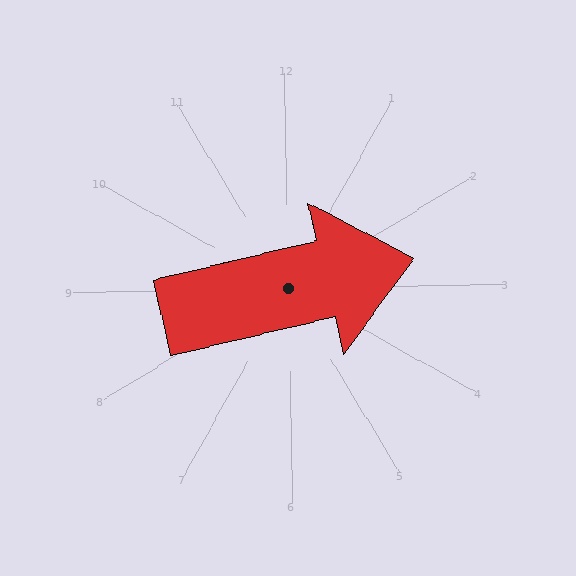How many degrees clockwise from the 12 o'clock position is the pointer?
Approximately 78 degrees.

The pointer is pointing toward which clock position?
Roughly 3 o'clock.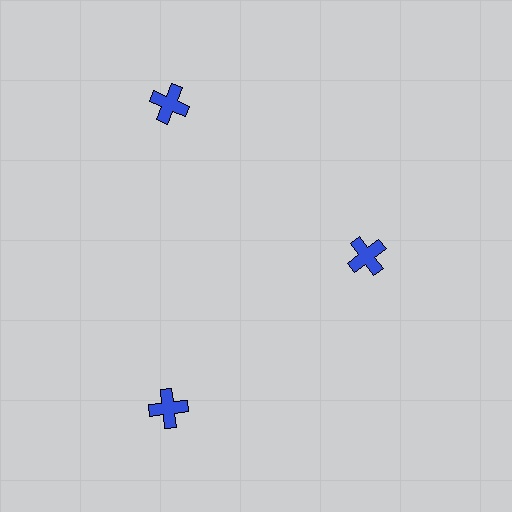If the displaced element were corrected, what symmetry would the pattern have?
It would have 3-fold rotational symmetry — the pattern would map onto itself every 120 degrees.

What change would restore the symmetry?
The symmetry would be restored by moving it outward, back onto the ring so that all 3 crosses sit at equal angles and equal distance from the center.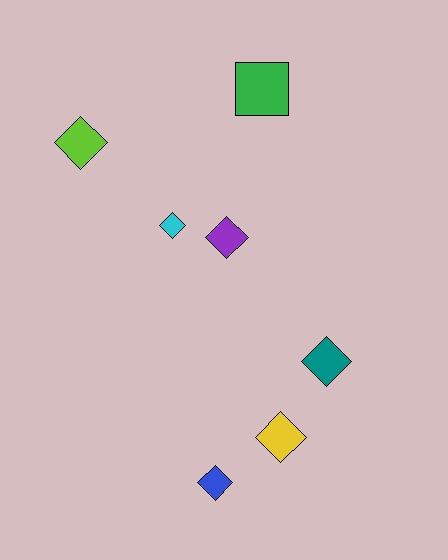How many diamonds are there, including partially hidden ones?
There are 6 diamonds.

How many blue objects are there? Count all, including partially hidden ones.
There is 1 blue object.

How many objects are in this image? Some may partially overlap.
There are 7 objects.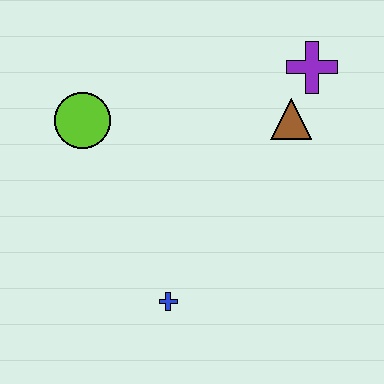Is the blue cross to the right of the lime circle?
Yes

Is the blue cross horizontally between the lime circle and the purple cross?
Yes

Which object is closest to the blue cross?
The lime circle is closest to the blue cross.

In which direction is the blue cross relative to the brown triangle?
The blue cross is below the brown triangle.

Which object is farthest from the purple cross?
The blue cross is farthest from the purple cross.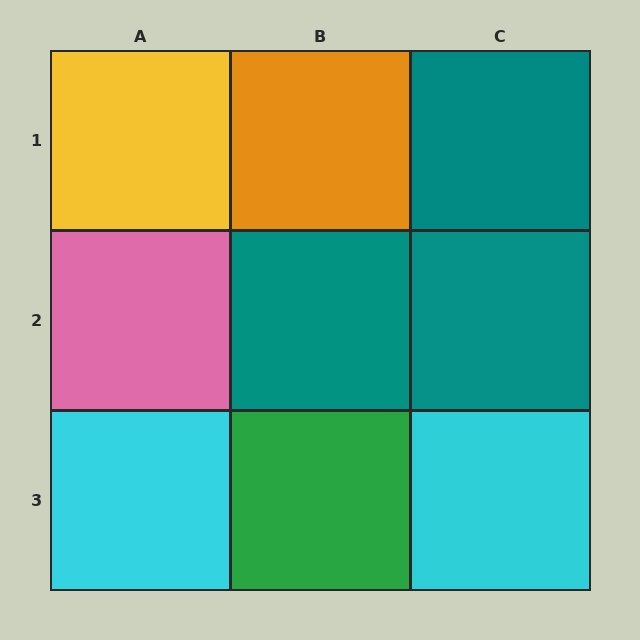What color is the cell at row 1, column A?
Yellow.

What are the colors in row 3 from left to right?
Cyan, green, cyan.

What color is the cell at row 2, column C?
Teal.